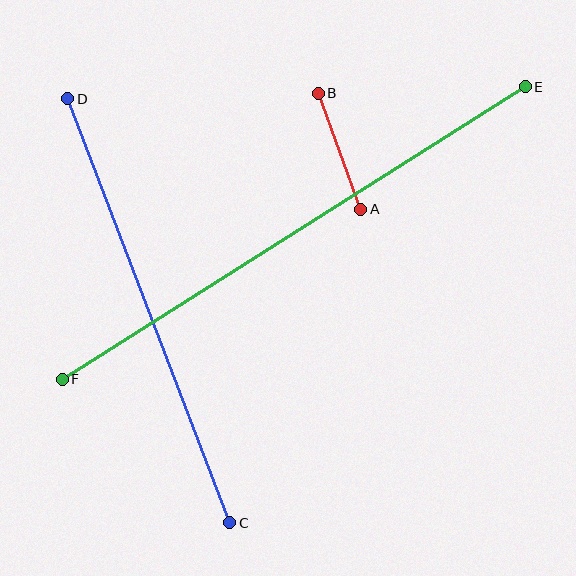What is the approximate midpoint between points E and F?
The midpoint is at approximately (294, 233) pixels.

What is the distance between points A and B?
The distance is approximately 124 pixels.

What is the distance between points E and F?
The distance is approximately 547 pixels.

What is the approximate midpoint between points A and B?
The midpoint is at approximately (339, 151) pixels.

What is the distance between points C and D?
The distance is approximately 454 pixels.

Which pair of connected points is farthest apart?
Points E and F are farthest apart.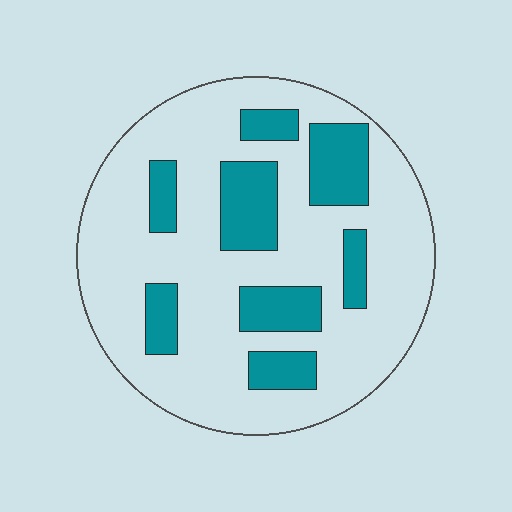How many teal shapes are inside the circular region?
8.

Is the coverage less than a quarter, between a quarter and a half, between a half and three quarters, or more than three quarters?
Less than a quarter.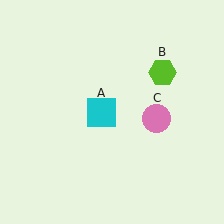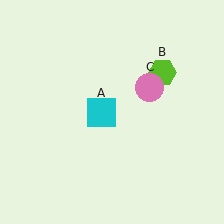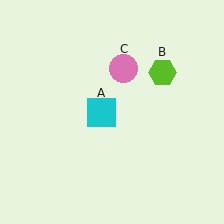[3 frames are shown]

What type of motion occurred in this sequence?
The pink circle (object C) rotated counterclockwise around the center of the scene.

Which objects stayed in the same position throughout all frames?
Cyan square (object A) and lime hexagon (object B) remained stationary.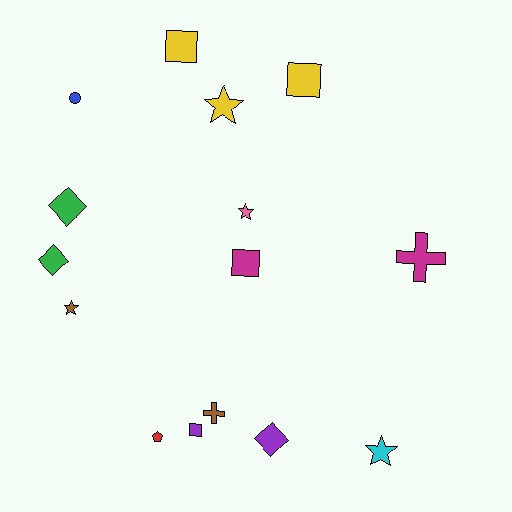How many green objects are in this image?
There are 2 green objects.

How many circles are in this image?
There is 1 circle.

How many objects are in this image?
There are 15 objects.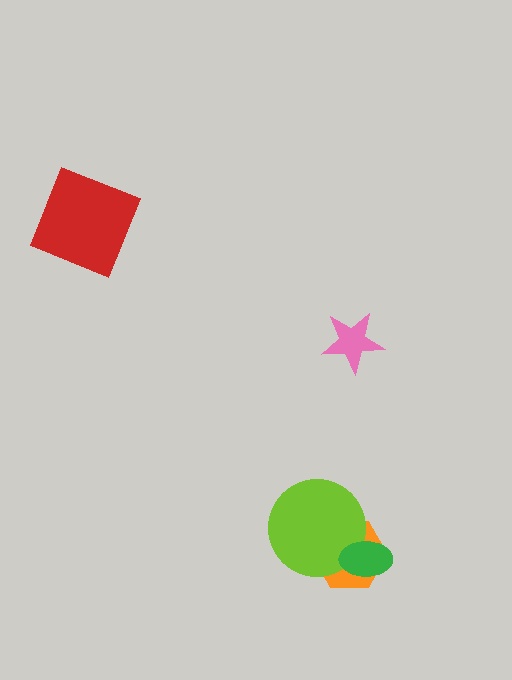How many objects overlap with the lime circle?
2 objects overlap with the lime circle.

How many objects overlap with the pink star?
0 objects overlap with the pink star.